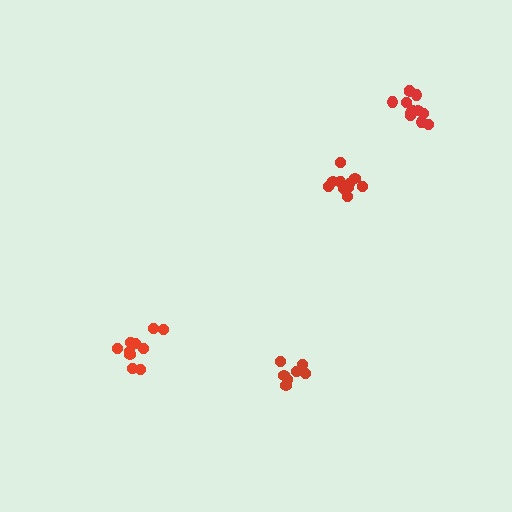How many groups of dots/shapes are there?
There are 4 groups.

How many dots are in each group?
Group 1: 11 dots, Group 2: 12 dots, Group 3: 10 dots, Group 4: 7 dots (40 total).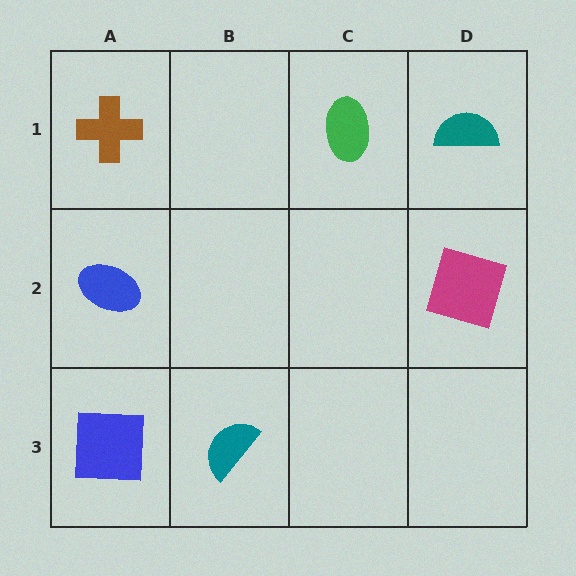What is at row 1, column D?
A teal semicircle.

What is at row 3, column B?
A teal semicircle.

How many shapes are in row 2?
2 shapes.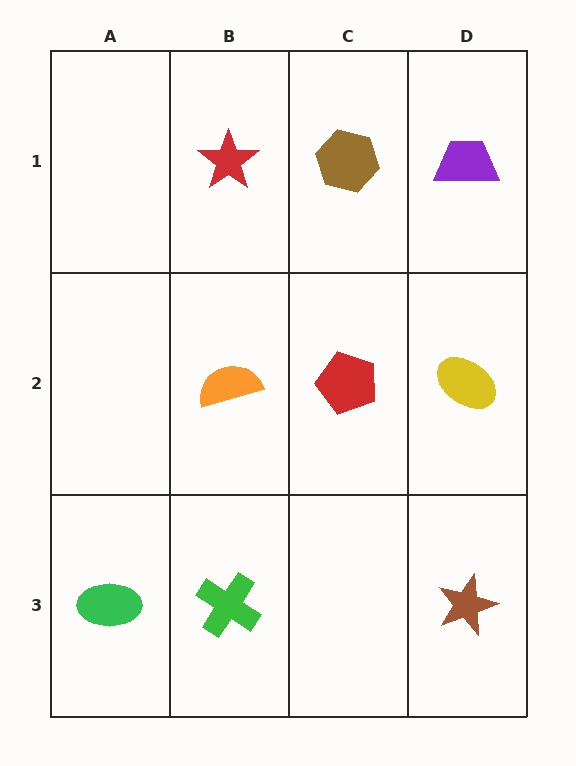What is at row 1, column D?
A purple trapezoid.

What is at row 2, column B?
An orange semicircle.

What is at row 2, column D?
A yellow ellipse.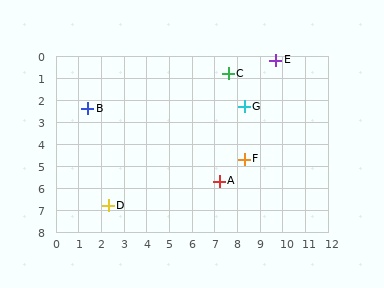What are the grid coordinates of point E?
Point E is at approximately (9.7, 0.2).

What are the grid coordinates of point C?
Point C is at approximately (7.6, 0.8).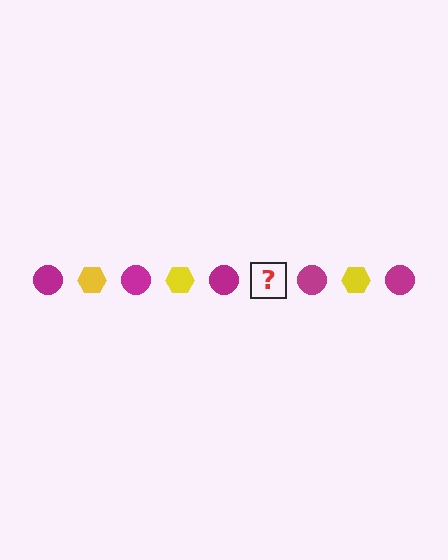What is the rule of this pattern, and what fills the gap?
The rule is that the pattern alternates between magenta circle and yellow hexagon. The gap should be filled with a yellow hexagon.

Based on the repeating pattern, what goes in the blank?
The blank should be a yellow hexagon.